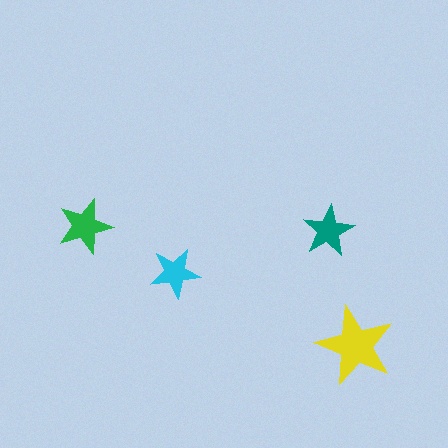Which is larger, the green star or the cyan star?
The green one.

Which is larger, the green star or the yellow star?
The yellow one.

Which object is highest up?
The green star is topmost.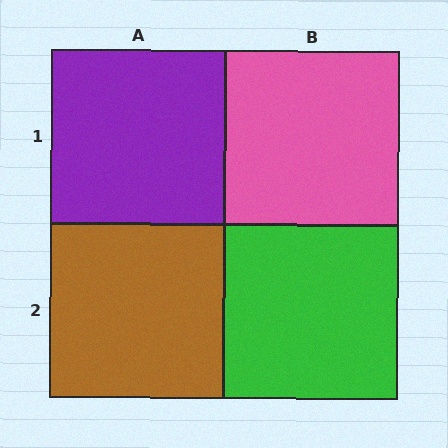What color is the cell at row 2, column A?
Brown.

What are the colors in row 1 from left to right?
Purple, pink.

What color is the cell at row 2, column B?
Green.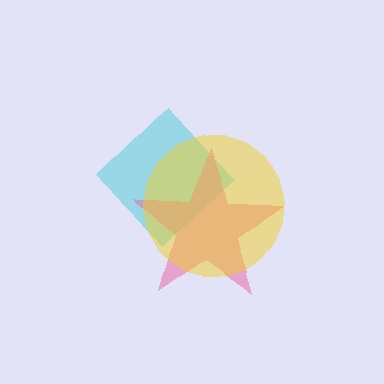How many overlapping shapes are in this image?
There are 3 overlapping shapes in the image.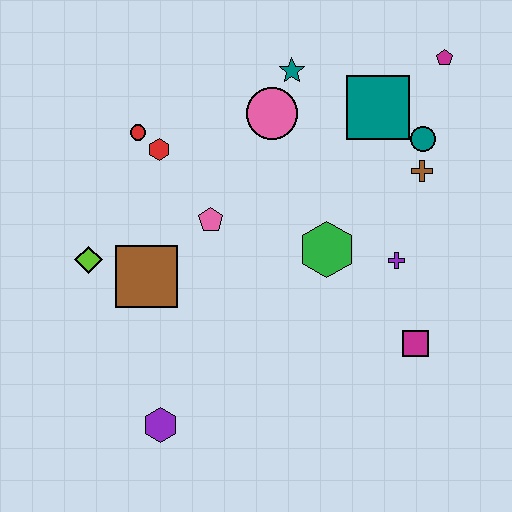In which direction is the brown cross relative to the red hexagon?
The brown cross is to the right of the red hexagon.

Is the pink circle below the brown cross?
No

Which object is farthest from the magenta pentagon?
The purple hexagon is farthest from the magenta pentagon.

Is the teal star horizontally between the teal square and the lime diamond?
Yes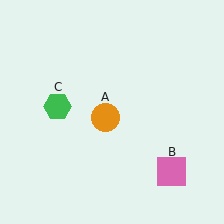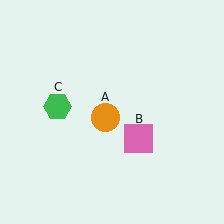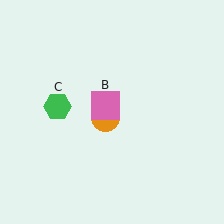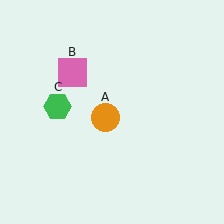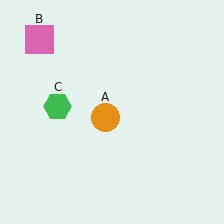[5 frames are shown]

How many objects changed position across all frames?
1 object changed position: pink square (object B).